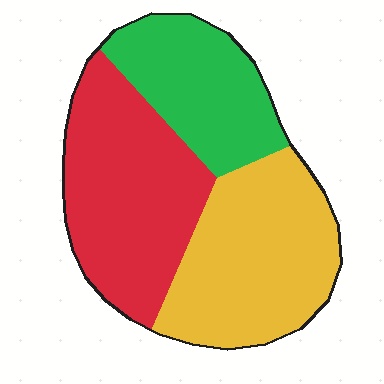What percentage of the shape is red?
Red covers 38% of the shape.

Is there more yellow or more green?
Yellow.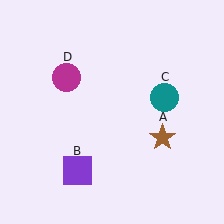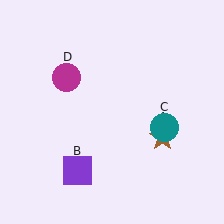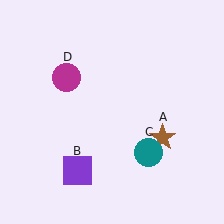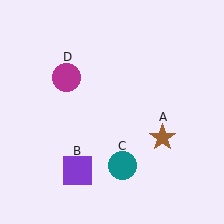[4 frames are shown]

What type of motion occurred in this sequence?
The teal circle (object C) rotated clockwise around the center of the scene.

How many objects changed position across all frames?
1 object changed position: teal circle (object C).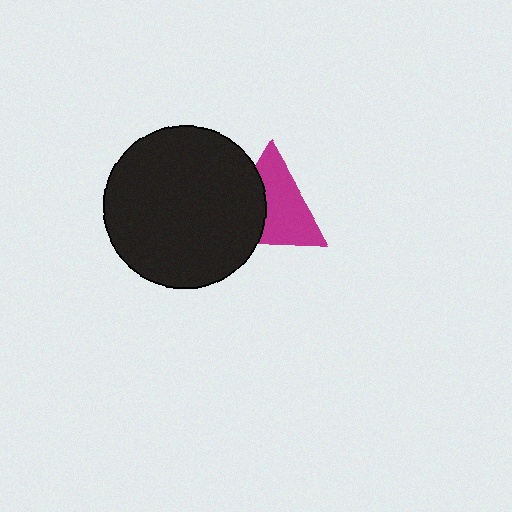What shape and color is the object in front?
The object in front is a black circle.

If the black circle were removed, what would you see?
You would see the complete magenta triangle.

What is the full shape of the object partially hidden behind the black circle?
The partially hidden object is a magenta triangle.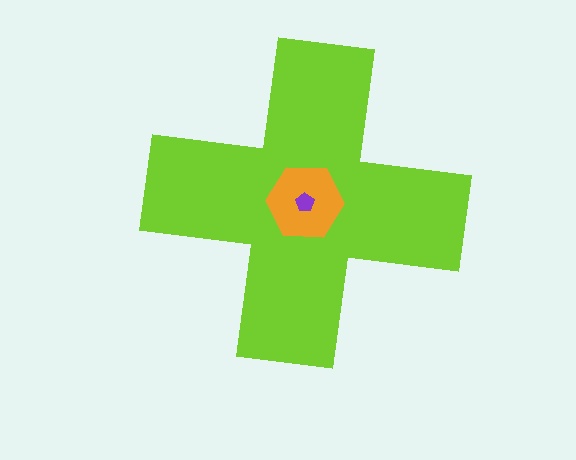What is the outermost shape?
The lime cross.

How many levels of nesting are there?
3.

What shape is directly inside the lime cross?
The orange hexagon.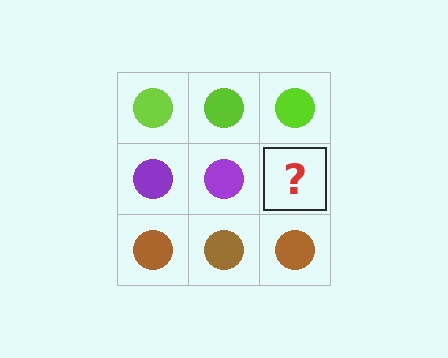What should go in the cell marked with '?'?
The missing cell should contain a purple circle.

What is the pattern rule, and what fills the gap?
The rule is that each row has a consistent color. The gap should be filled with a purple circle.